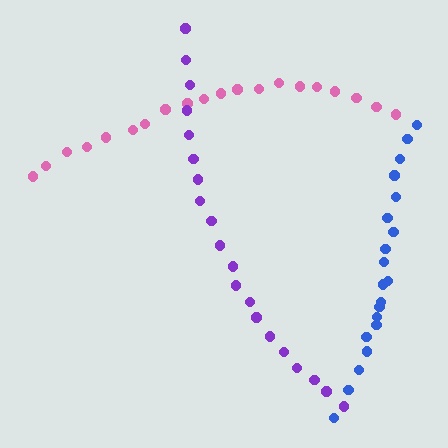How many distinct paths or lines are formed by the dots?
There are 3 distinct paths.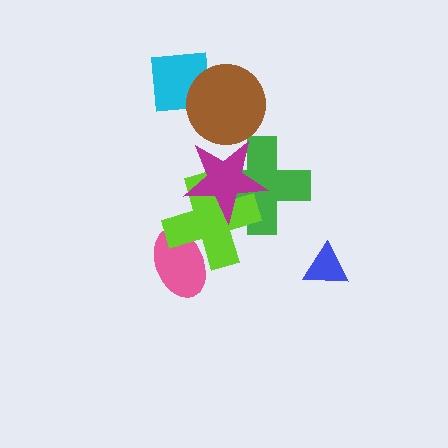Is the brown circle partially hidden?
Yes, it is partially covered by another shape.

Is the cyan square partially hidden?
Yes, it is partially covered by another shape.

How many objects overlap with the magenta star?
3 objects overlap with the magenta star.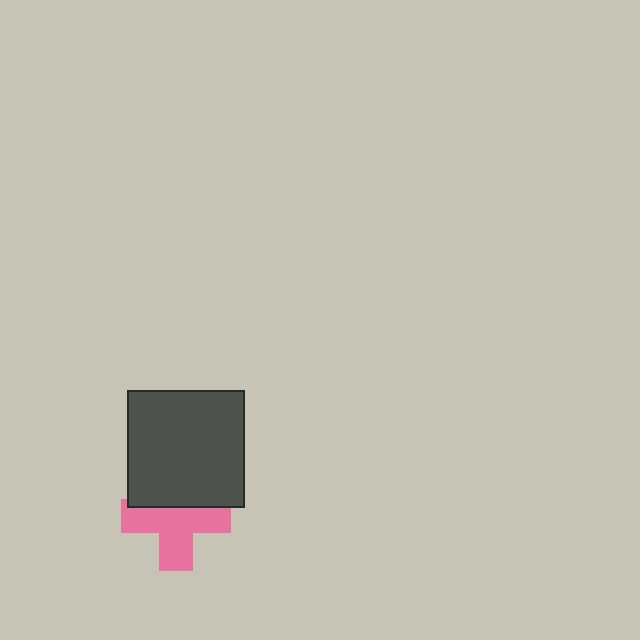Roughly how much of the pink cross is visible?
Most of it is visible (roughly 66%).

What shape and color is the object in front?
The object in front is a dark gray square.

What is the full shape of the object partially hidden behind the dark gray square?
The partially hidden object is a pink cross.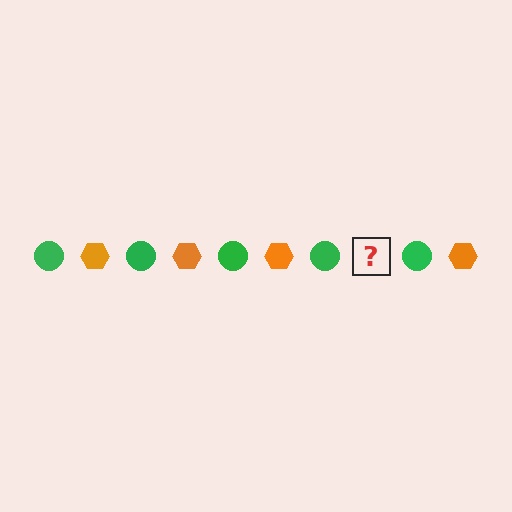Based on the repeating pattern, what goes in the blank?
The blank should be an orange hexagon.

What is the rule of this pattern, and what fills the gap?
The rule is that the pattern alternates between green circle and orange hexagon. The gap should be filled with an orange hexagon.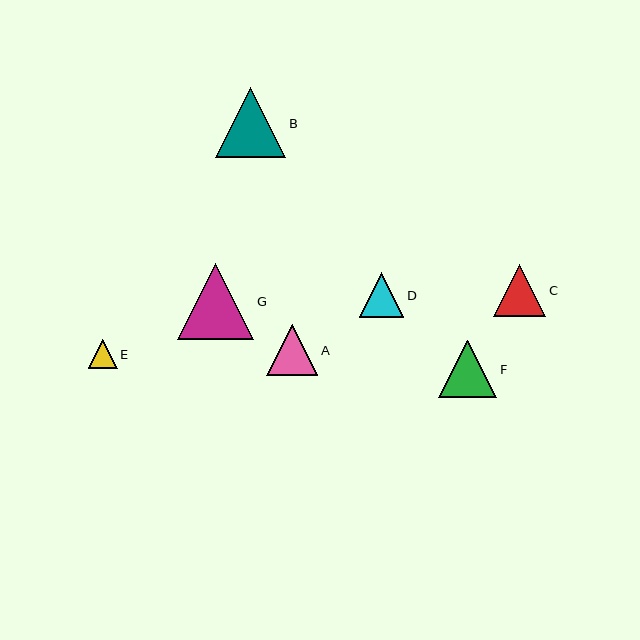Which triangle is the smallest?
Triangle E is the smallest with a size of approximately 29 pixels.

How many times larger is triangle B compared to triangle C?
Triangle B is approximately 1.4 times the size of triangle C.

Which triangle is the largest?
Triangle G is the largest with a size of approximately 77 pixels.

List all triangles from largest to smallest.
From largest to smallest: G, B, F, C, A, D, E.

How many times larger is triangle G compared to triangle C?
Triangle G is approximately 1.5 times the size of triangle C.